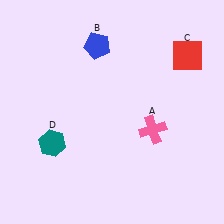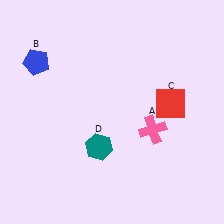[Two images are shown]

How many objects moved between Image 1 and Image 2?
3 objects moved between the two images.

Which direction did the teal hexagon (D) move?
The teal hexagon (D) moved right.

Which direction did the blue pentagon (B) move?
The blue pentagon (B) moved left.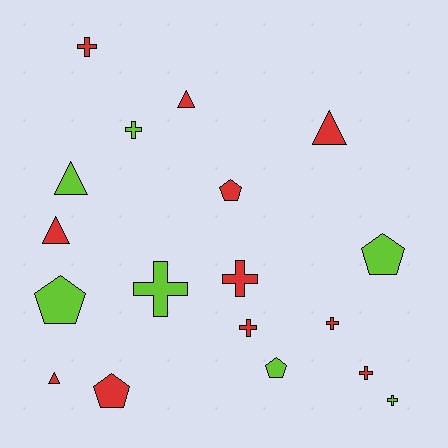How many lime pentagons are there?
There are 3 lime pentagons.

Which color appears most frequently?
Red, with 11 objects.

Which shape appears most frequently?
Cross, with 8 objects.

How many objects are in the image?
There are 18 objects.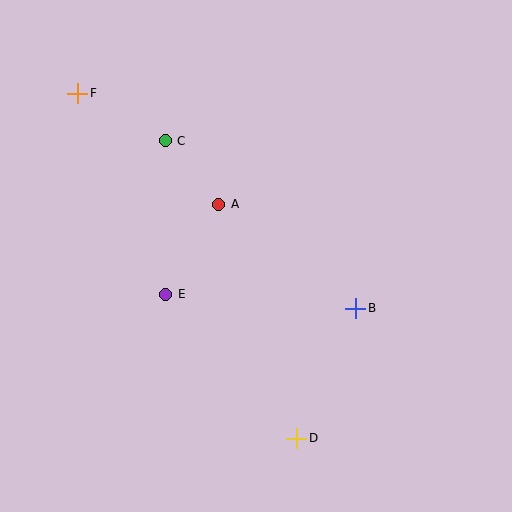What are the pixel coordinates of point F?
Point F is at (78, 93).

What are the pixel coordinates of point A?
Point A is at (219, 204).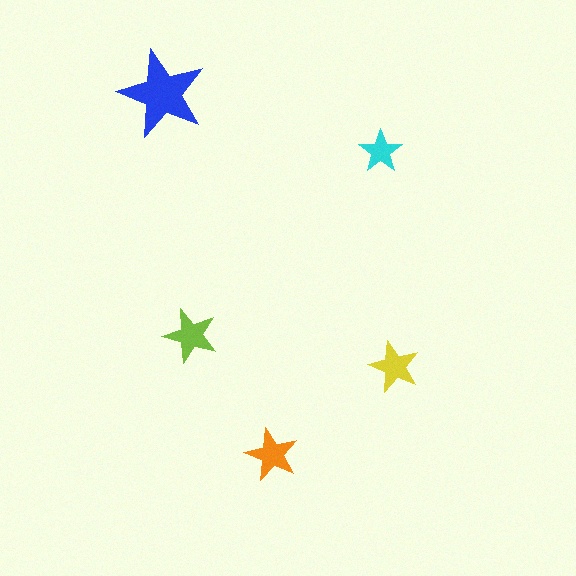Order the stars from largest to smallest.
the blue one, the lime one, the orange one, the yellow one, the cyan one.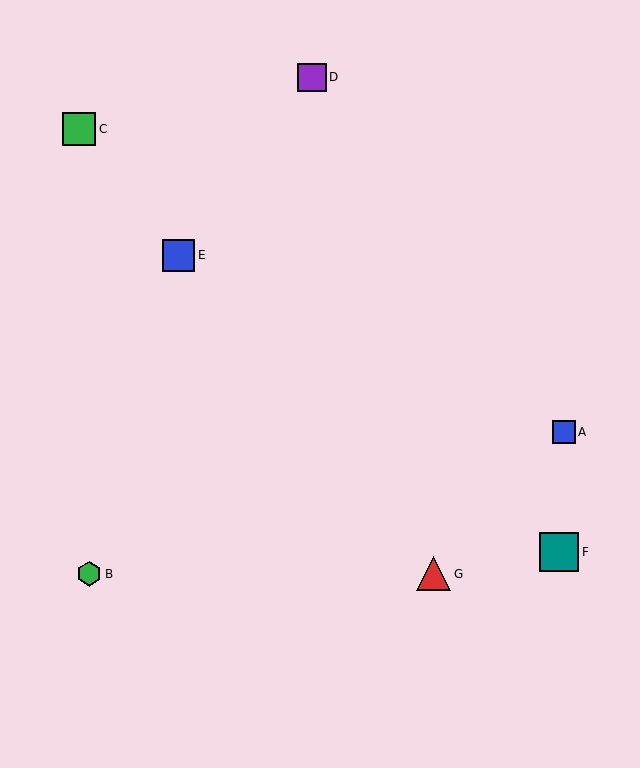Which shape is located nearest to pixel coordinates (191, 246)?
The blue square (labeled E) at (178, 255) is nearest to that location.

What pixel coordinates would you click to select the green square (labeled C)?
Click at (79, 129) to select the green square C.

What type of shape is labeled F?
Shape F is a teal square.